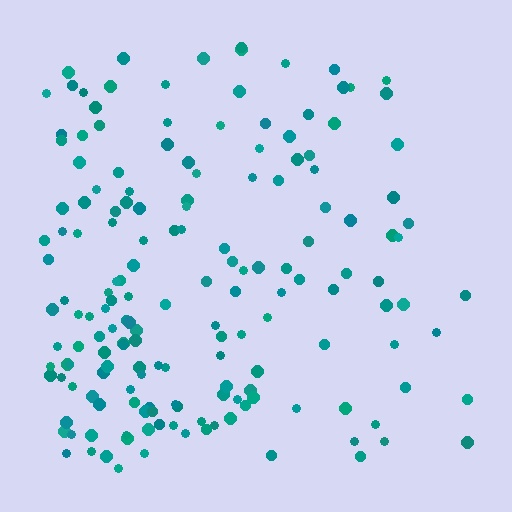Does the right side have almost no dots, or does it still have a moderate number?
Still a moderate number, just noticeably fewer than the left.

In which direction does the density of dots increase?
From right to left, with the left side densest.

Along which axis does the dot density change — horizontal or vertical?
Horizontal.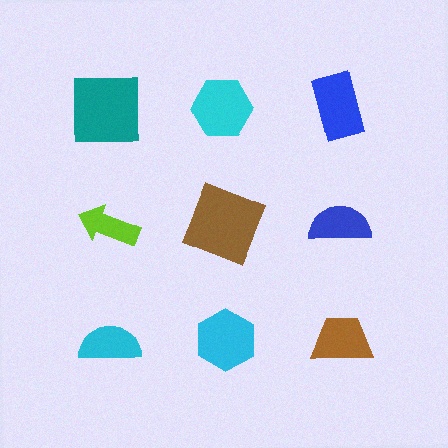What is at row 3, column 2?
A cyan hexagon.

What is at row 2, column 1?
A lime arrow.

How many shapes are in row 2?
3 shapes.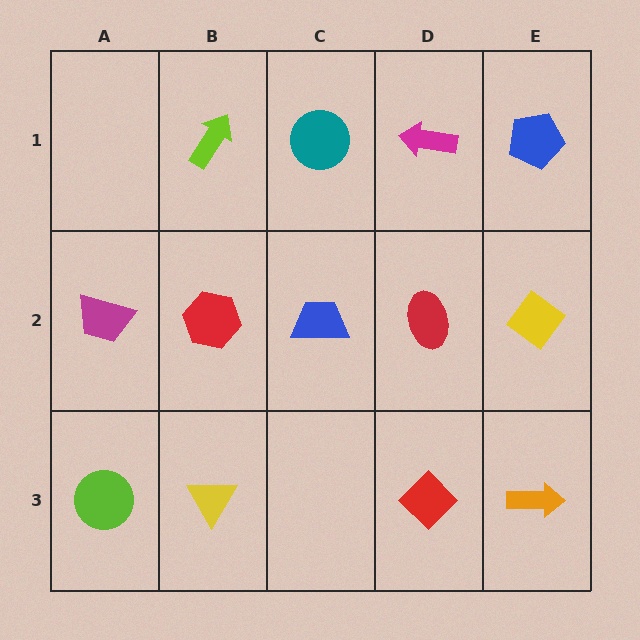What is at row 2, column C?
A blue trapezoid.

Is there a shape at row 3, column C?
No, that cell is empty.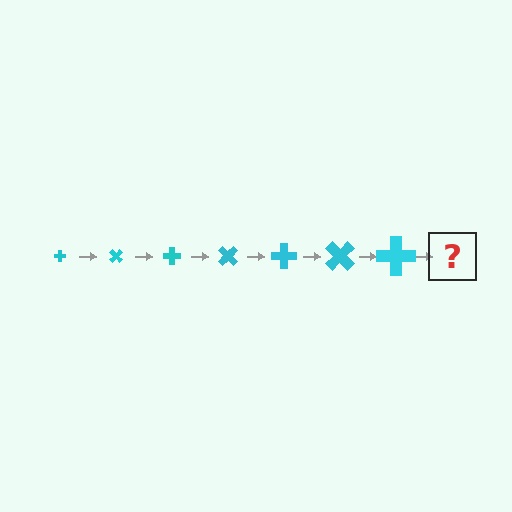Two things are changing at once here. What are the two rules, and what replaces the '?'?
The two rules are that the cross grows larger each step and it rotates 45 degrees each step. The '?' should be a cross, larger than the previous one and rotated 315 degrees from the start.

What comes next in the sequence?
The next element should be a cross, larger than the previous one and rotated 315 degrees from the start.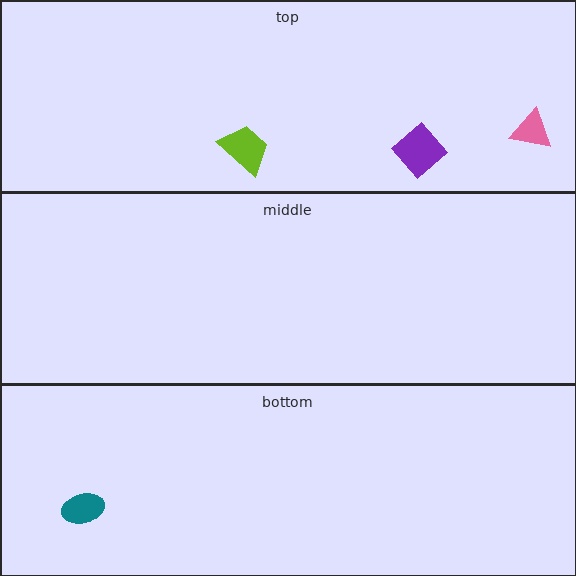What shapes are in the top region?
The purple diamond, the lime trapezoid, the pink triangle.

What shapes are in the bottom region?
The teal ellipse.